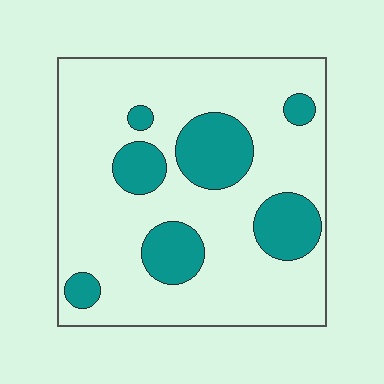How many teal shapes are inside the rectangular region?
7.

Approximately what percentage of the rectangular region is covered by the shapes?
Approximately 25%.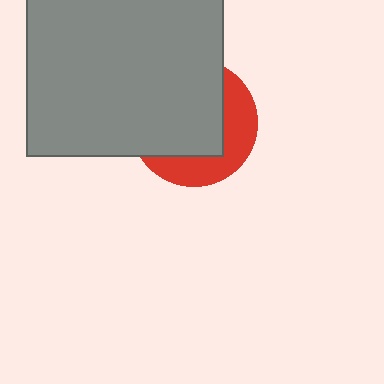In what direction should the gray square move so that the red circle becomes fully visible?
The gray square should move toward the upper-left. That is the shortest direction to clear the overlap and leave the red circle fully visible.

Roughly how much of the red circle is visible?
A small part of it is visible (roughly 37%).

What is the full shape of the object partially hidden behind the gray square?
The partially hidden object is a red circle.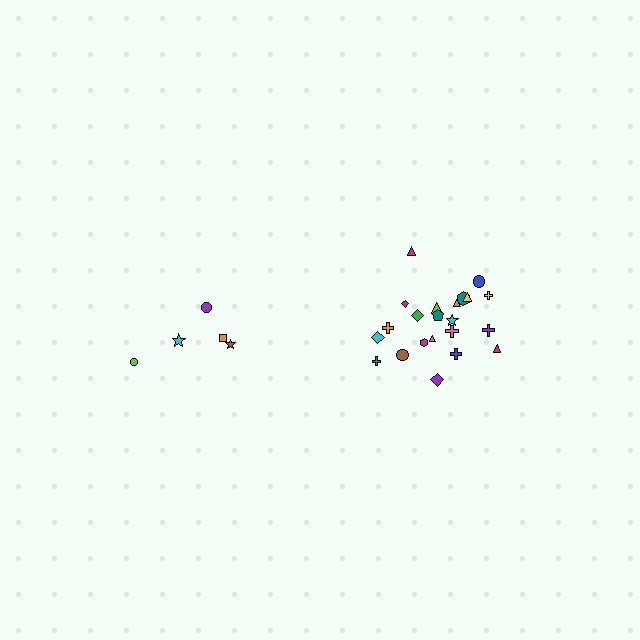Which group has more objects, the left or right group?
The right group.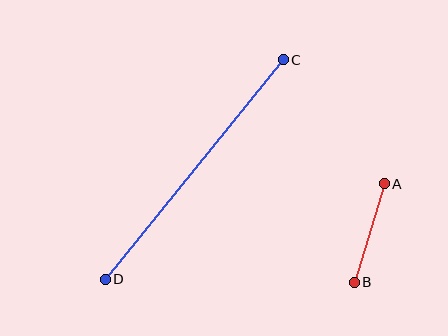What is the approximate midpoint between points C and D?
The midpoint is at approximately (194, 170) pixels.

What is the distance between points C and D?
The distance is approximately 282 pixels.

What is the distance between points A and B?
The distance is approximately 103 pixels.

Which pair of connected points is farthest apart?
Points C and D are farthest apart.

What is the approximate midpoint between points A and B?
The midpoint is at approximately (369, 233) pixels.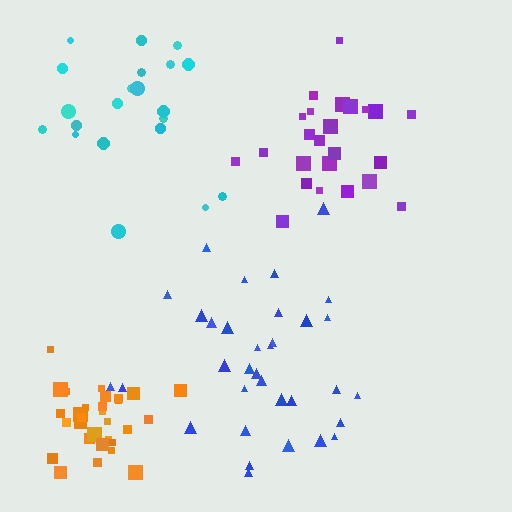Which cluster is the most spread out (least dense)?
Cyan.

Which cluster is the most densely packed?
Orange.